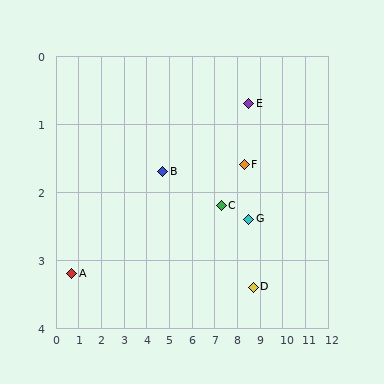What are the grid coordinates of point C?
Point C is at approximately (7.3, 2.2).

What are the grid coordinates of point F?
Point F is at approximately (8.3, 1.6).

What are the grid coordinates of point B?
Point B is at approximately (4.7, 1.7).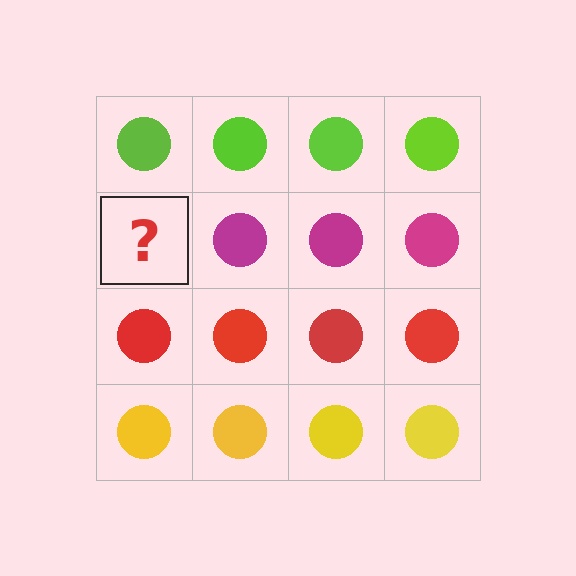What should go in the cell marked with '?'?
The missing cell should contain a magenta circle.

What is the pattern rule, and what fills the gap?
The rule is that each row has a consistent color. The gap should be filled with a magenta circle.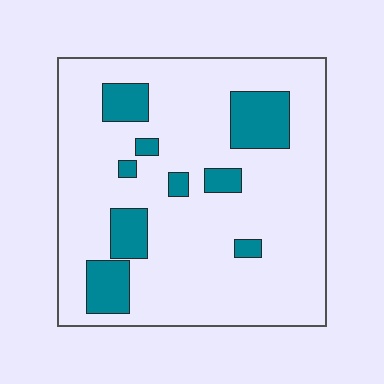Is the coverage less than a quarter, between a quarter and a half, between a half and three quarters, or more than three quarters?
Less than a quarter.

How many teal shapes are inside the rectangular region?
9.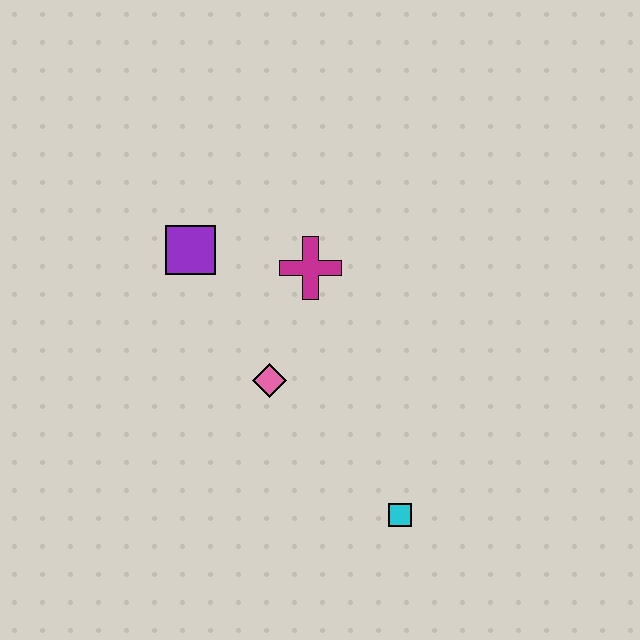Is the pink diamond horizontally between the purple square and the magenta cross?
Yes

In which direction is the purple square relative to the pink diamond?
The purple square is above the pink diamond.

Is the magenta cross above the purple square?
No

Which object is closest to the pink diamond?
The magenta cross is closest to the pink diamond.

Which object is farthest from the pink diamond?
The cyan square is farthest from the pink diamond.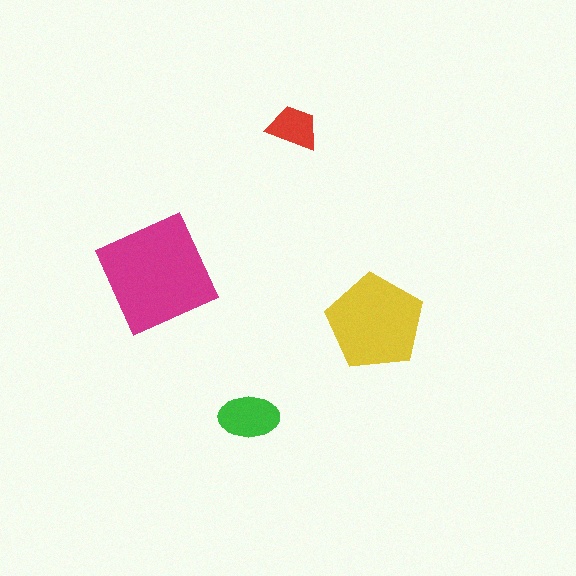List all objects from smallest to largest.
The red trapezoid, the green ellipse, the yellow pentagon, the magenta square.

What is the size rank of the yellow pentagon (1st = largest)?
2nd.